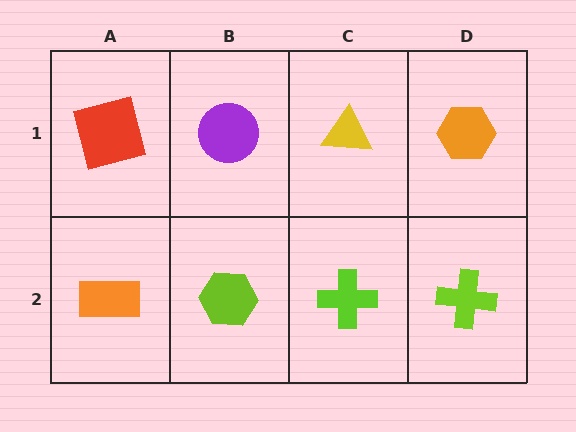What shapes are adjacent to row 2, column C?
A yellow triangle (row 1, column C), a lime hexagon (row 2, column B), a lime cross (row 2, column D).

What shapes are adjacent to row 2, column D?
An orange hexagon (row 1, column D), a lime cross (row 2, column C).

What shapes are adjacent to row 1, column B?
A lime hexagon (row 2, column B), a red square (row 1, column A), a yellow triangle (row 1, column C).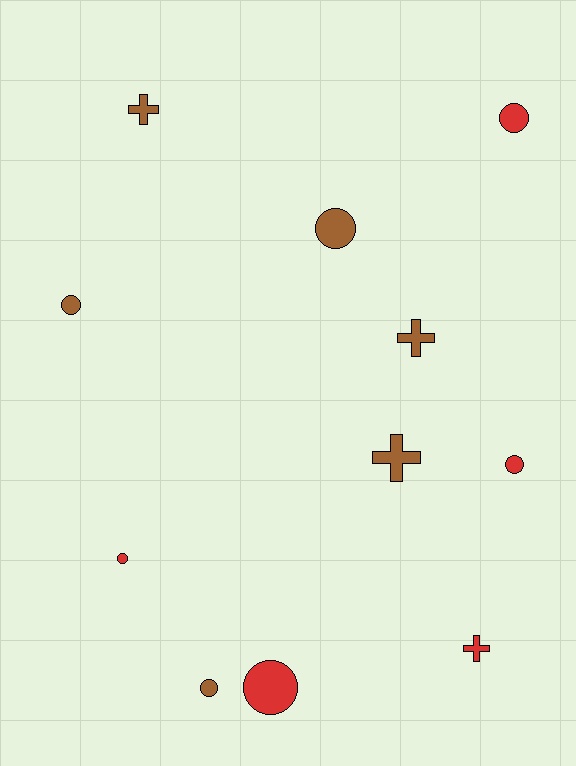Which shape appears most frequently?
Circle, with 7 objects.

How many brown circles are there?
There are 3 brown circles.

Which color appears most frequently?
Brown, with 6 objects.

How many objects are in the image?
There are 11 objects.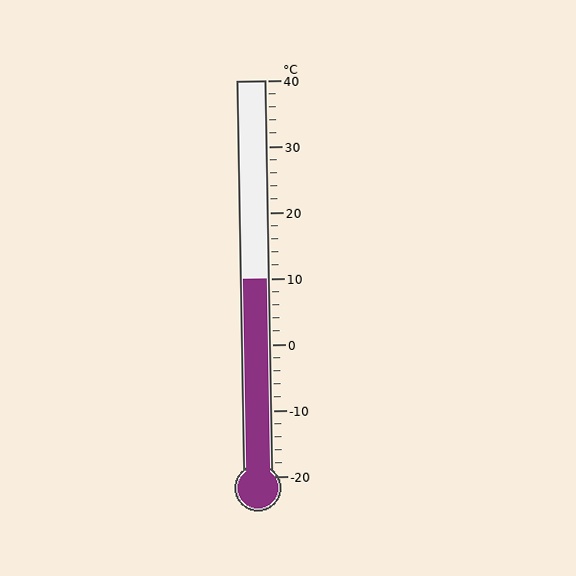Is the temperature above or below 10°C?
The temperature is at 10°C.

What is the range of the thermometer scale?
The thermometer scale ranges from -20°C to 40°C.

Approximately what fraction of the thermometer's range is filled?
The thermometer is filled to approximately 50% of its range.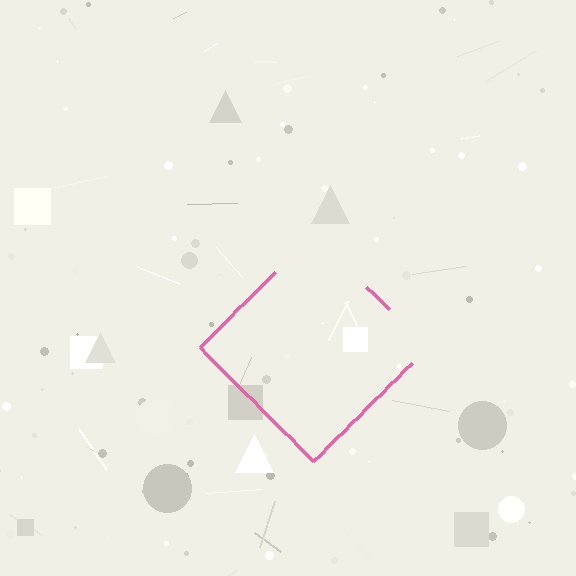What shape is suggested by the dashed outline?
The dashed outline suggests a diamond.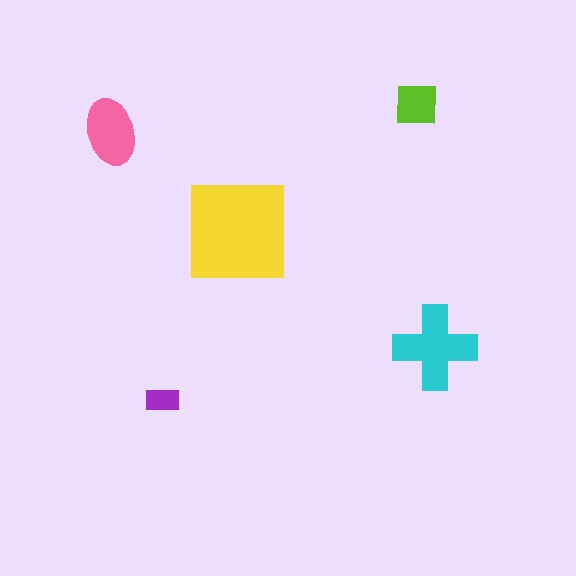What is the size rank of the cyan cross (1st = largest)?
2nd.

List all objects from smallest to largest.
The purple rectangle, the lime square, the pink ellipse, the cyan cross, the yellow square.